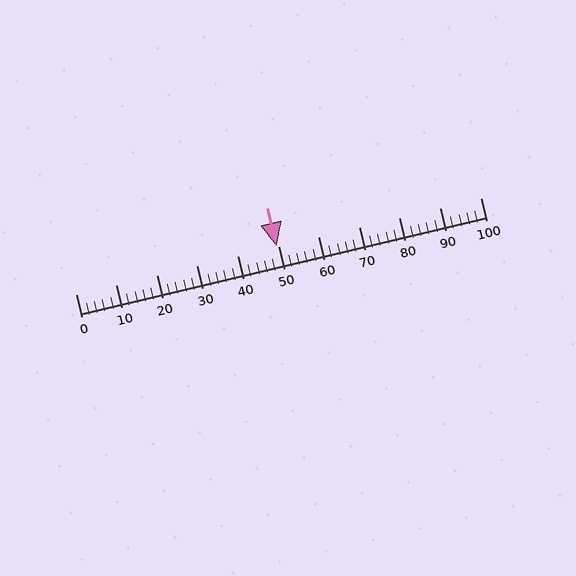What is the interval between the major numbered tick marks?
The major tick marks are spaced 10 units apart.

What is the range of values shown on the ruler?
The ruler shows values from 0 to 100.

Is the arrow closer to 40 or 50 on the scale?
The arrow is closer to 50.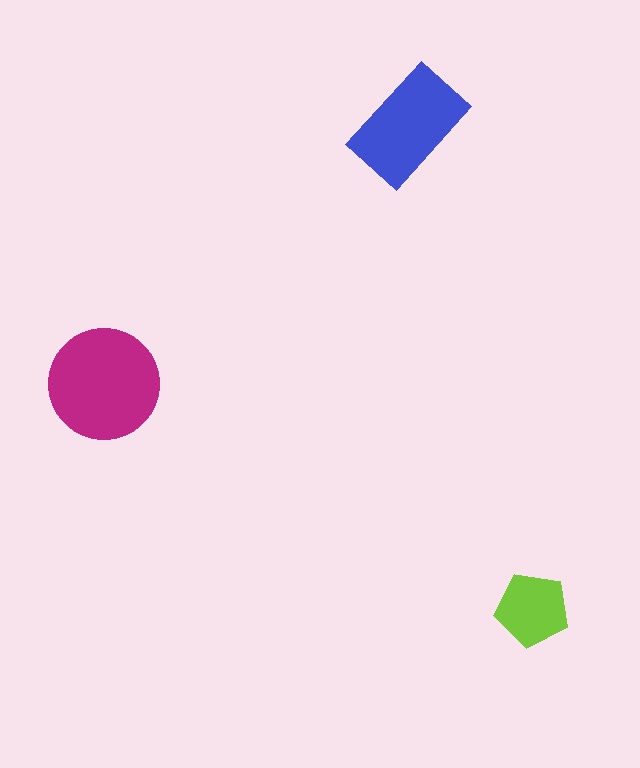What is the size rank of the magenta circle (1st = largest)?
1st.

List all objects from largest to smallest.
The magenta circle, the blue rectangle, the lime pentagon.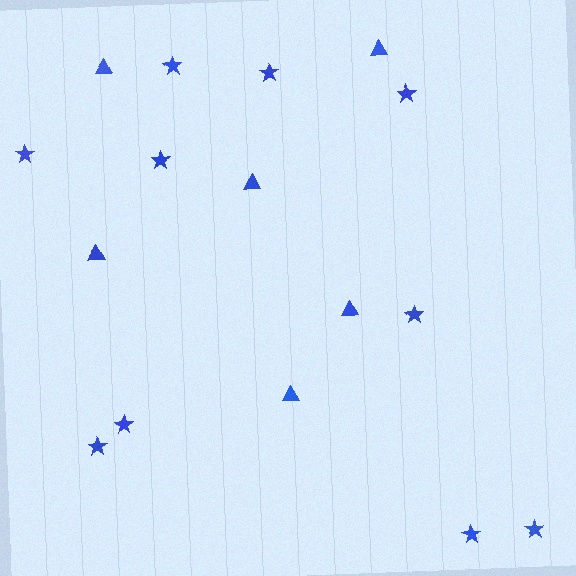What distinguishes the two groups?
There are 2 groups: one group of triangles (6) and one group of stars (10).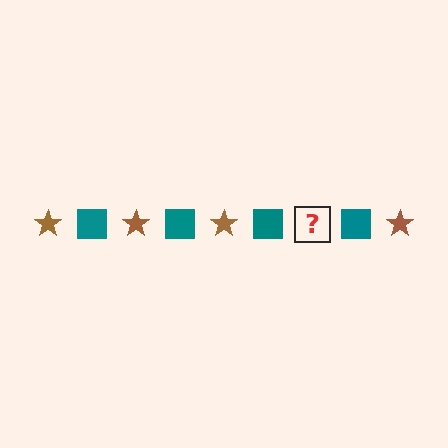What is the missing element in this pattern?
The missing element is a brown star.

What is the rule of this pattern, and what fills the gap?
The rule is that the pattern alternates between brown star and teal square. The gap should be filled with a brown star.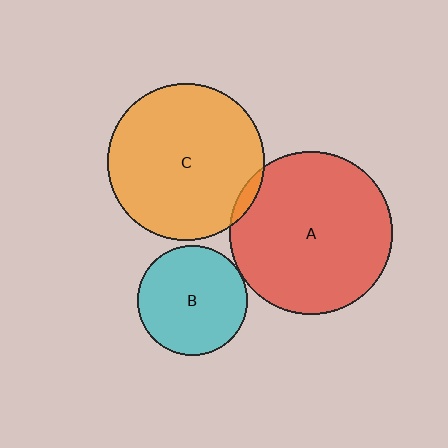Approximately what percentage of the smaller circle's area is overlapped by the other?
Approximately 5%.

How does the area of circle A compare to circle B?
Approximately 2.2 times.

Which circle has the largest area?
Circle A (red).